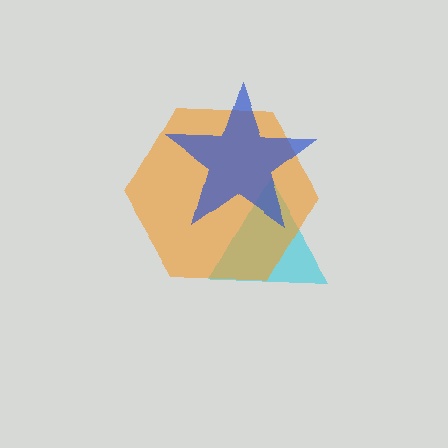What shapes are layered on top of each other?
The layered shapes are: a cyan triangle, an orange hexagon, a blue star.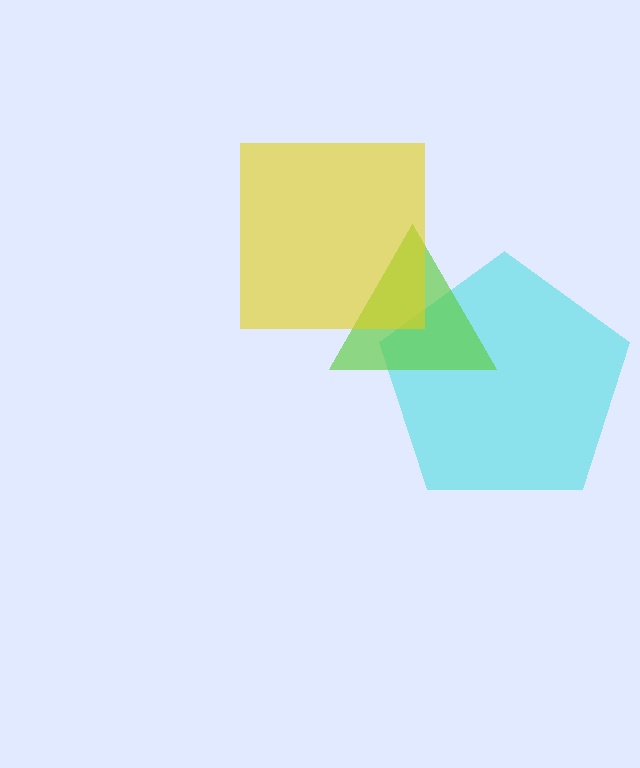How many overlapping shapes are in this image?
There are 3 overlapping shapes in the image.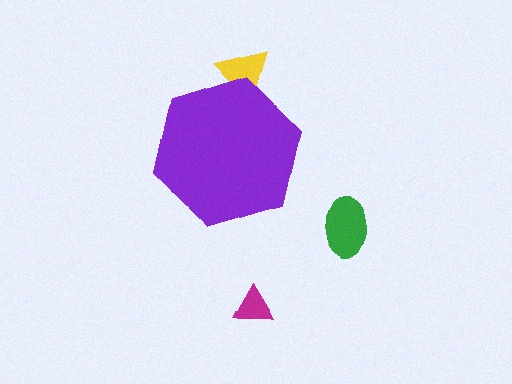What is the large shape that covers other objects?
A purple hexagon.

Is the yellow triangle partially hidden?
Yes, the yellow triangle is partially hidden behind the purple hexagon.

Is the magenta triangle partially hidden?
No, the magenta triangle is fully visible.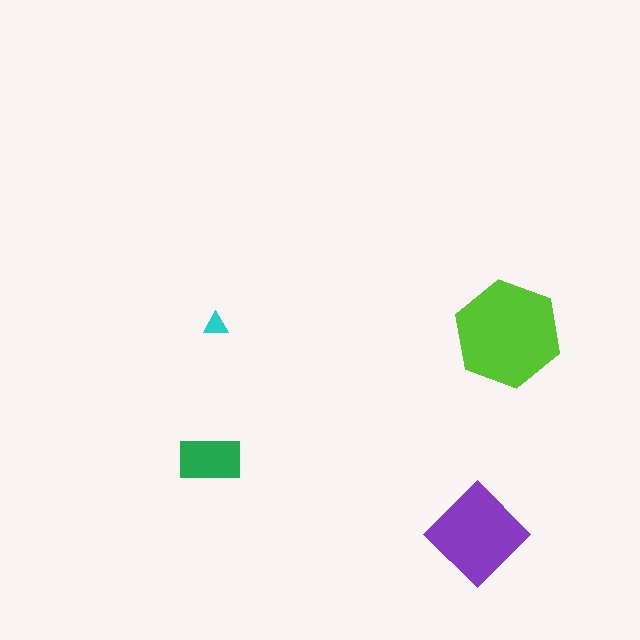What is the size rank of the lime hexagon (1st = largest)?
1st.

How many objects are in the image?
There are 4 objects in the image.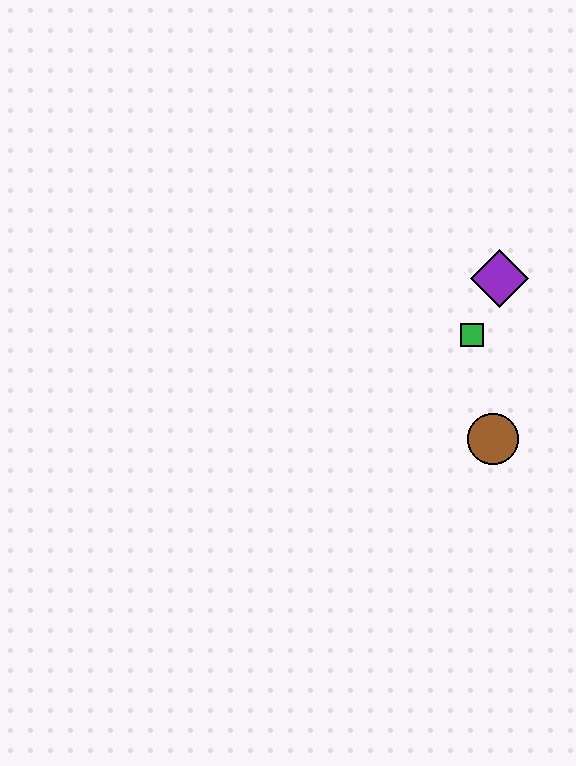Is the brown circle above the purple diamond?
No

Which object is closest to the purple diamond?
The green square is closest to the purple diamond.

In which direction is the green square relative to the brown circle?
The green square is above the brown circle.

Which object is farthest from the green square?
The brown circle is farthest from the green square.